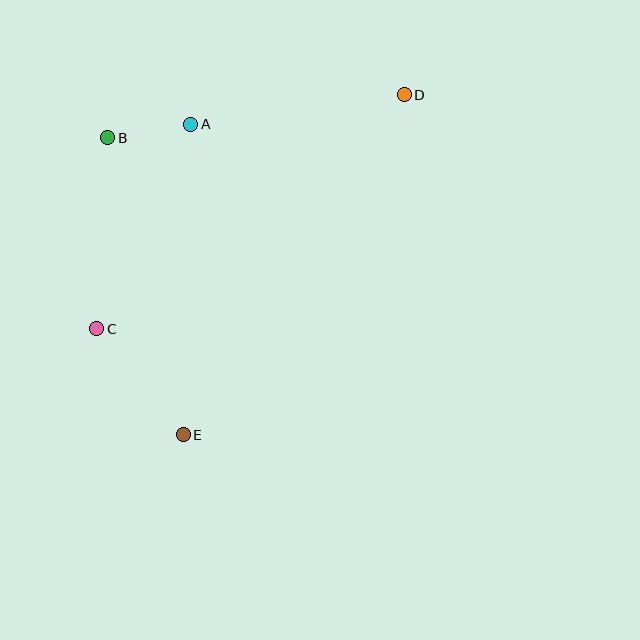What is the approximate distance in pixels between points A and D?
The distance between A and D is approximately 215 pixels.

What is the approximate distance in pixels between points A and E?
The distance between A and E is approximately 311 pixels.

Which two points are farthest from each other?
Points D and E are farthest from each other.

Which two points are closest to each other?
Points A and B are closest to each other.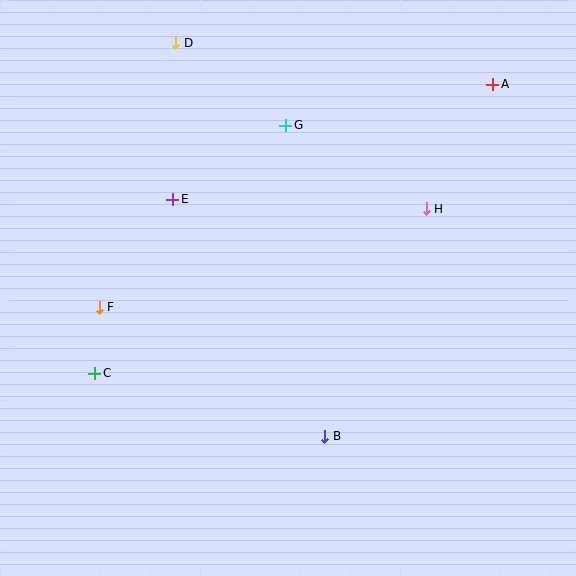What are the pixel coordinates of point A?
Point A is at (493, 84).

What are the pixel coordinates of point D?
Point D is at (176, 43).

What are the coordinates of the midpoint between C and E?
The midpoint between C and E is at (134, 286).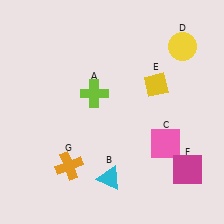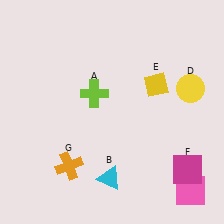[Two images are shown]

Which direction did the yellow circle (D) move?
The yellow circle (D) moved down.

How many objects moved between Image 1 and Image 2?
2 objects moved between the two images.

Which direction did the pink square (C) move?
The pink square (C) moved down.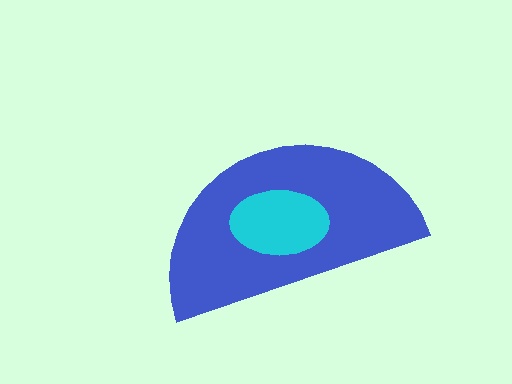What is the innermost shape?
The cyan ellipse.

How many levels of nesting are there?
2.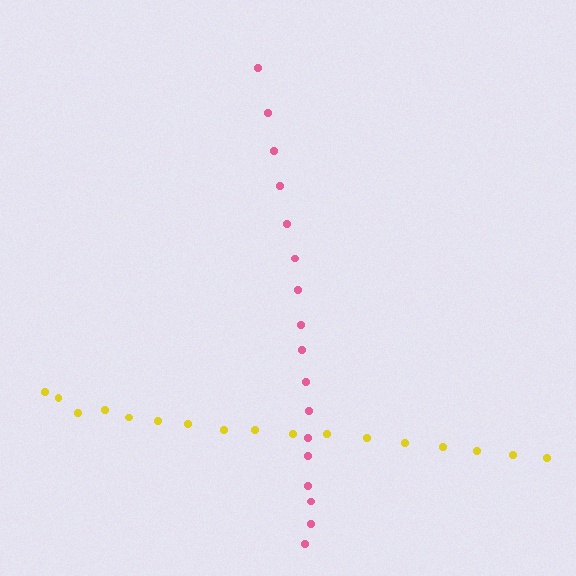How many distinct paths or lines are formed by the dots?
There are 2 distinct paths.